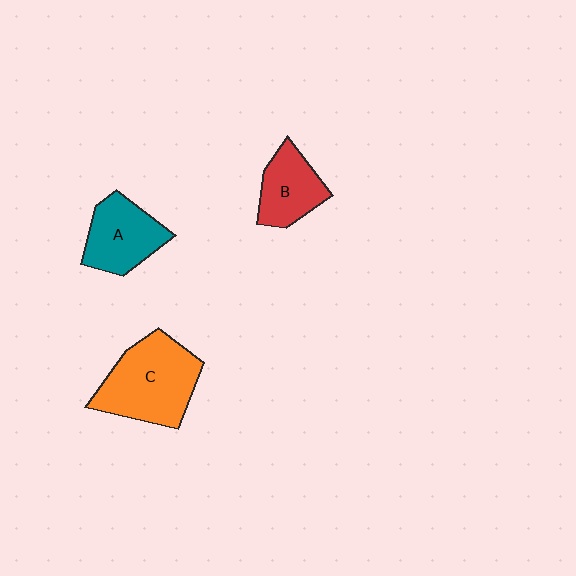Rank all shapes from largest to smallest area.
From largest to smallest: C (orange), A (teal), B (red).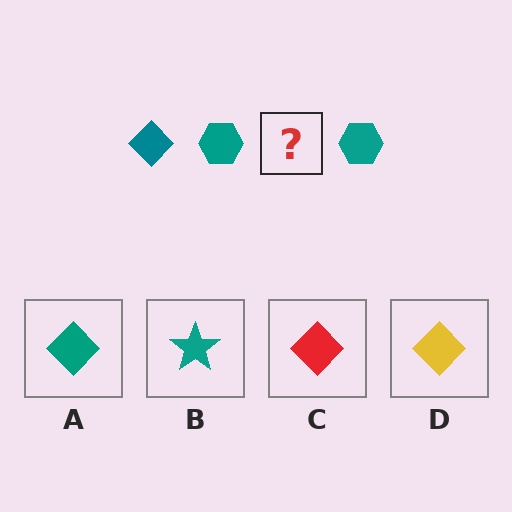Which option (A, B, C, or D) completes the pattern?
A.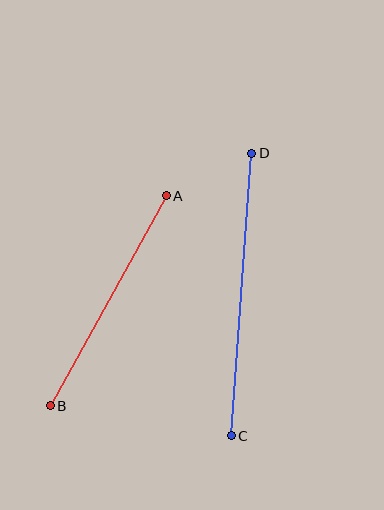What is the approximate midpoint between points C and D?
The midpoint is at approximately (241, 295) pixels.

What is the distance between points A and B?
The distance is approximately 239 pixels.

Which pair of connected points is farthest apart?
Points C and D are farthest apart.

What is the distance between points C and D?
The distance is approximately 283 pixels.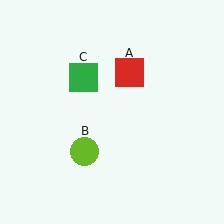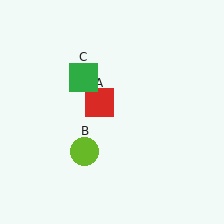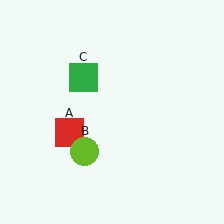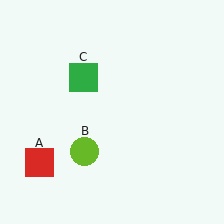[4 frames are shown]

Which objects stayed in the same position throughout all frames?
Lime circle (object B) and green square (object C) remained stationary.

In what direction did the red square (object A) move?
The red square (object A) moved down and to the left.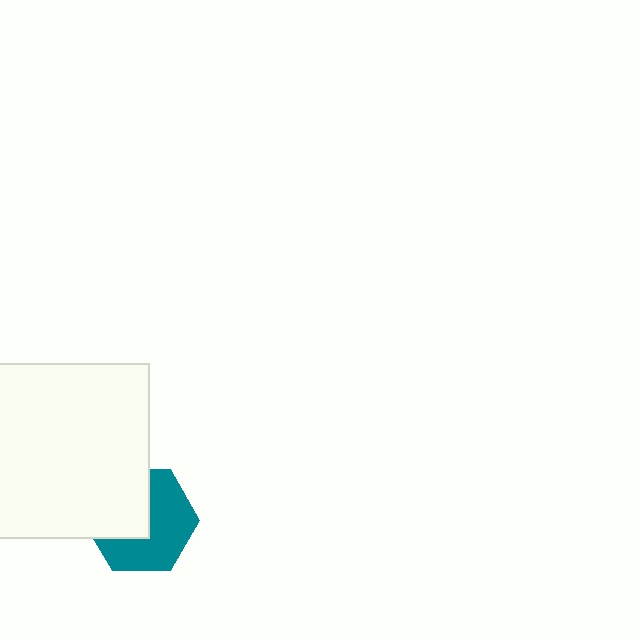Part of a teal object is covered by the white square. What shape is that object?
It is a hexagon.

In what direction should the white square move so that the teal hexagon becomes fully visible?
The white square should move toward the upper-left. That is the shortest direction to clear the overlap and leave the teal hexagon fully visible.